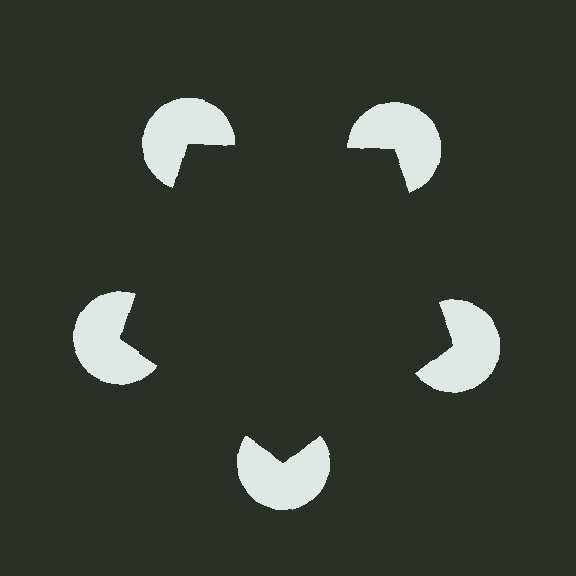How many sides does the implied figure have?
5 sides.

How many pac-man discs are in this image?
There are 5 — one at each vertex of the illusory pentagon.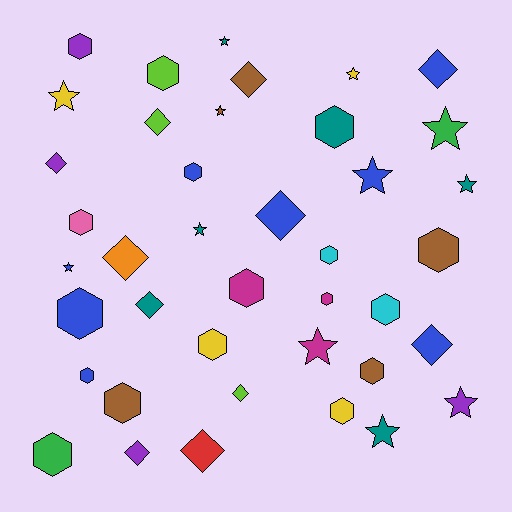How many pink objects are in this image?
There is 1 pink object.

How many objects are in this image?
There are 40 objects.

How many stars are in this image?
There are 12 stars.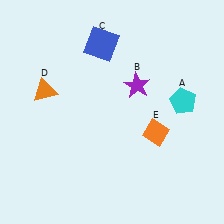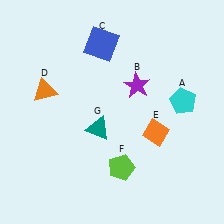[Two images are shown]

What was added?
A lime pentagon (F), a teal triangle (G) were added in Image 2.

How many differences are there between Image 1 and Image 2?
There are 2 differences between the two images.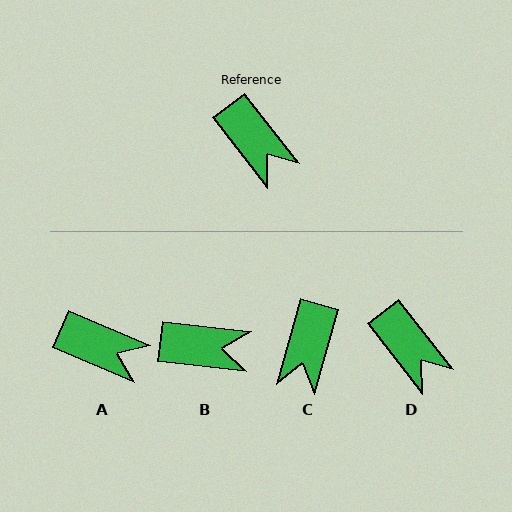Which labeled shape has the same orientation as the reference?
D.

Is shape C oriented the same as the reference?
No, it is off by about 54 degrees.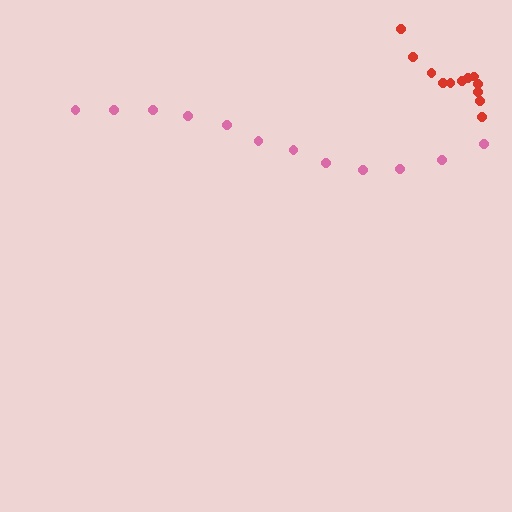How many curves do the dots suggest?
There are 2 distinct paths.